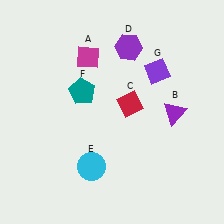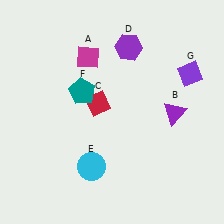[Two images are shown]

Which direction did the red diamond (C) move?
The red diamond (C) moved left.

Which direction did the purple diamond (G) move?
The purple diamond (G) moved right.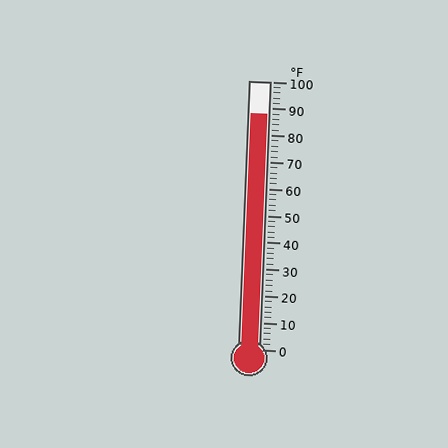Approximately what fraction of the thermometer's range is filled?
The thermometer is filled to approximately 90% of its range.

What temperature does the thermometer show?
The thermometer shows approximately 88°F.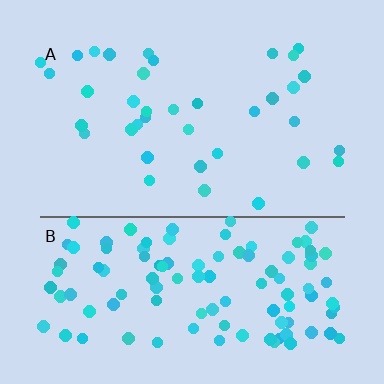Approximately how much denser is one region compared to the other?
Approximately 3.1× — region B over region A.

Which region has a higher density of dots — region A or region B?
B (the bottom).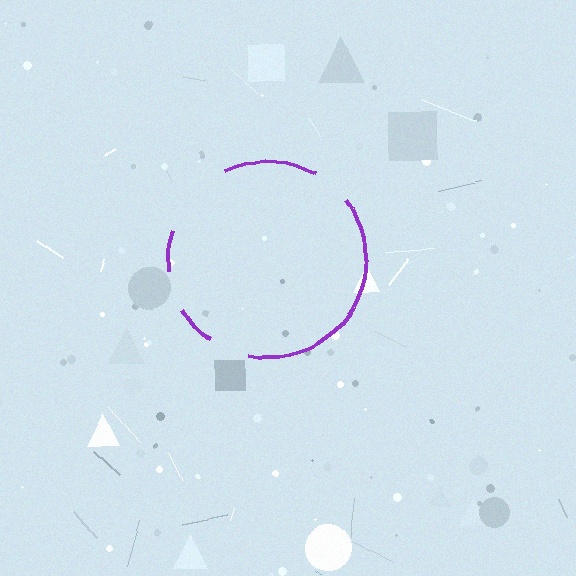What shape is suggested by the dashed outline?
The dashed outline suggests a circle.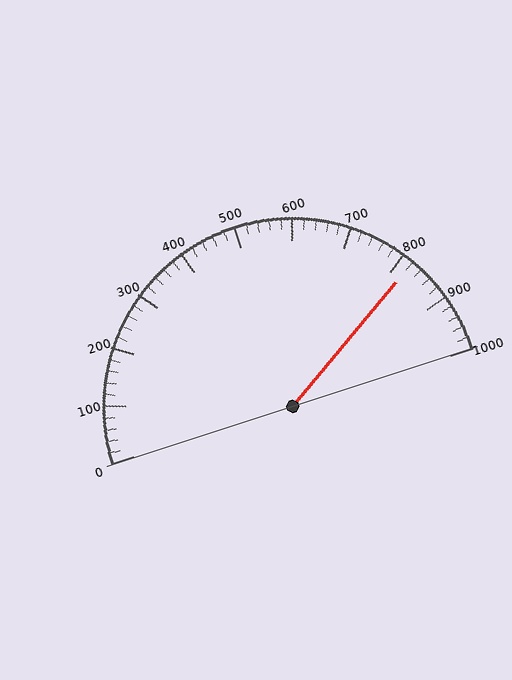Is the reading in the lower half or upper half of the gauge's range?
The reading is in the upper half of the range (0 to 1000).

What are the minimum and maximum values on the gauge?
The gauge ranges from 0 to 1000.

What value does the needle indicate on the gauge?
The needle indicates approximately 820.